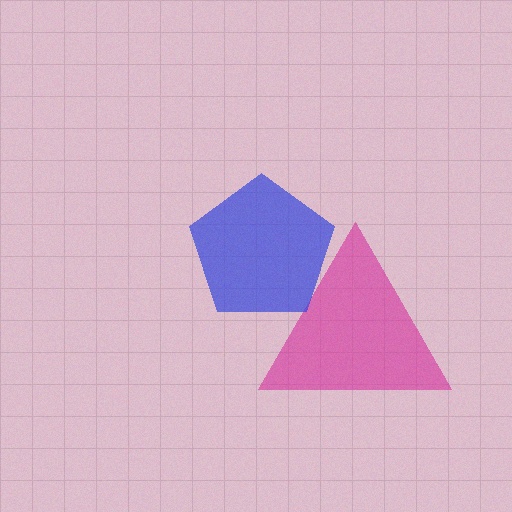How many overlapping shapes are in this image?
There are 2 overlapping shapes in the image.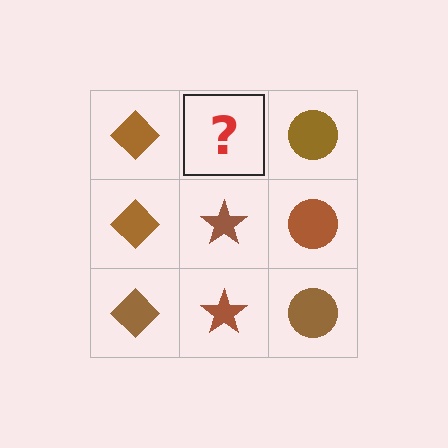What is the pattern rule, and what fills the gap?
The rule is that each column has a consistent shape. The gap should be filled with a brown star.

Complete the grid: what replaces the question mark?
The question mark should be replaced with a brown star.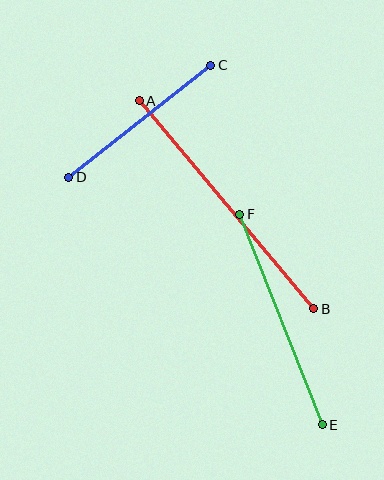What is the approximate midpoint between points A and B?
The midpoint is at approximately (227, 205) pixels.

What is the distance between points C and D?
The distance is approximately 181 pixels.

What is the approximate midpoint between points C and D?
The midpoint is at approximately (140, 121) pixels.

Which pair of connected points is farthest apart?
Points A and B are farthest apart.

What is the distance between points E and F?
The distance is approximately 226 pixels.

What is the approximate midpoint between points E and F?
The midpoint is at approximately (281, 319) pixels.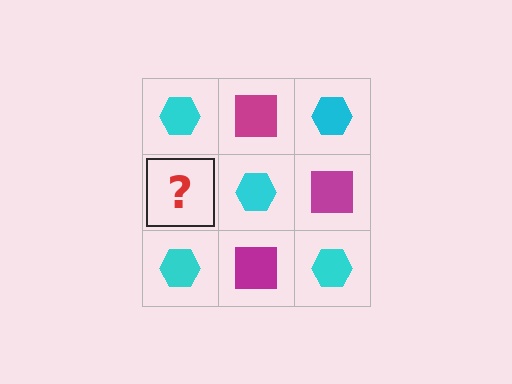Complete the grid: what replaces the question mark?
The question mark should be replaced with a magenta square.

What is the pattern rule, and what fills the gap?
The rule is that it alternates cyan hexagon and magenta square in a checkerboard pattern. The gap should be filled with a magenta square.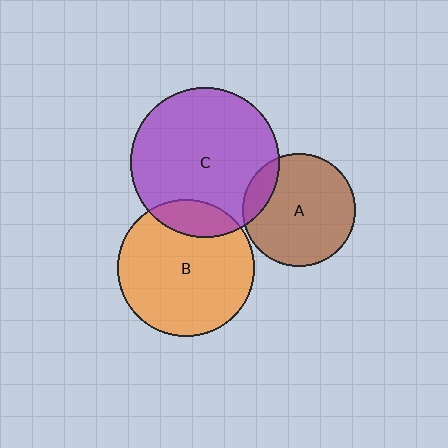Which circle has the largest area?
Circle C (purple).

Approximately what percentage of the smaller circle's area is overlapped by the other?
Approximately 15%.